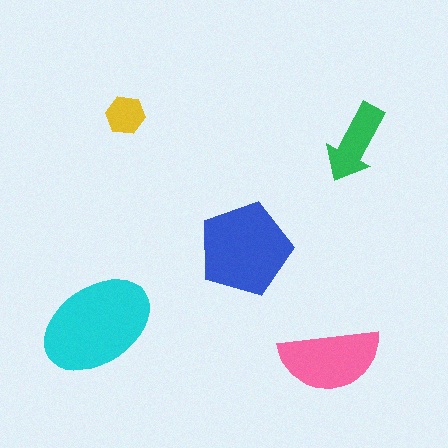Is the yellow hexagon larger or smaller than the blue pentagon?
Smaller.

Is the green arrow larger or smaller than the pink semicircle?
Smaller.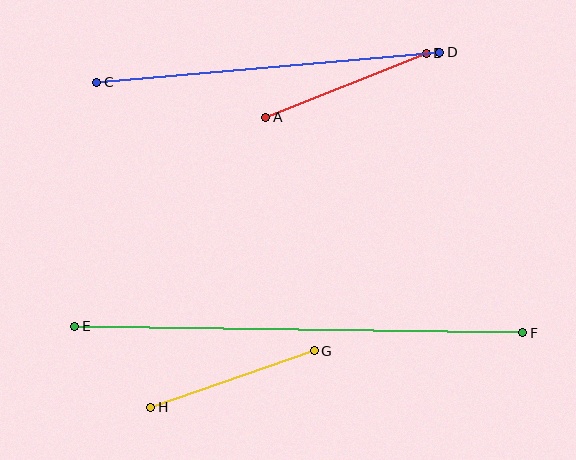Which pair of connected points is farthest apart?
Points E and F are farthest apart.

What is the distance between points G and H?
The distance is approximately 173 pixels.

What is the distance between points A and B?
The distance is approximately 173 pixels.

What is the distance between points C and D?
The distance is approximately 344 pixels.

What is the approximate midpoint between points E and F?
The midpoint is at approximately (299, 329) pixels.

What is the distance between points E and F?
The distance is approximately 448 pixels.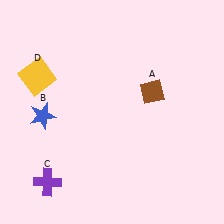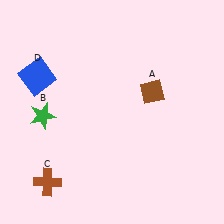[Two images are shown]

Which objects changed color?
B changed from blue to green. C changed from purple to brown. D changed from yellow to blue.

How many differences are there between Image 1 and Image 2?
There are 3 differences between the two images.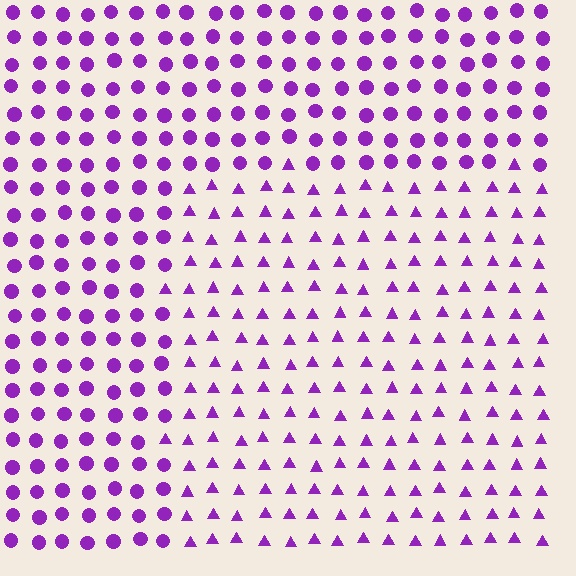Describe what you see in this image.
The image is filled with small purple elements arranged in a uniform grid. A rectangle-shaped region contains triangles, while the surrounding area contains circles. The boundary is defined purely by the change in element shape.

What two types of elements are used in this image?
The image uses triangles inside the rectangle region and circles outside it.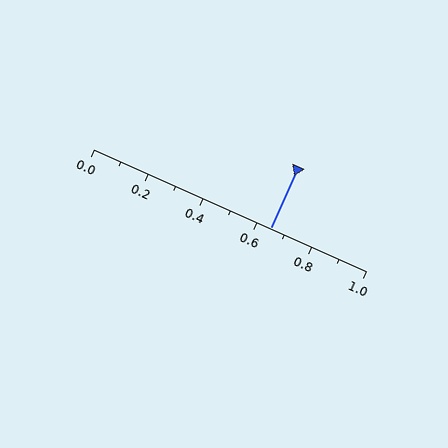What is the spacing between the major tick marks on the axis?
The major ticks are spaced 0.2 apart.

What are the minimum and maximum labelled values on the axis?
The axis runs from 0.0 to 1.0.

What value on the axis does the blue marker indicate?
The marker indicates approximately 0.65.